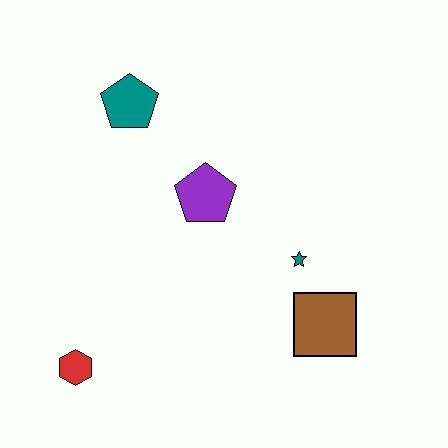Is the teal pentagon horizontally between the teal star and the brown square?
No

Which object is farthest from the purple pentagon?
The red hexagon is farthest from the purple pentagon.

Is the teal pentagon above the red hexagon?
Yes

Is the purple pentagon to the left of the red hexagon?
No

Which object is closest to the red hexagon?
The purple pentagon is closest to the red hexagon.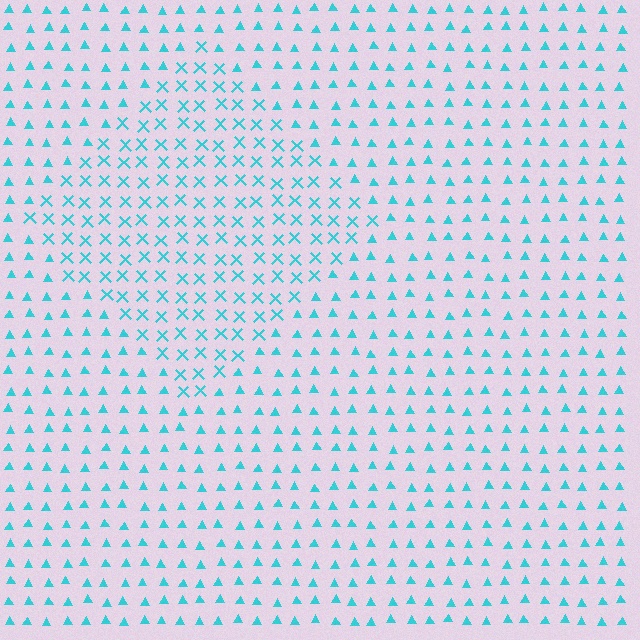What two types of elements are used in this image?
The image uses X marks inside the diamond region and triangles outside it.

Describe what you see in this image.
The image is filled with small cyan elements arranged in a uniform grid. A diamond-shaped region contains X marks, while the surrounding area contains triangles. The boundary is defined purely by the change in element shape.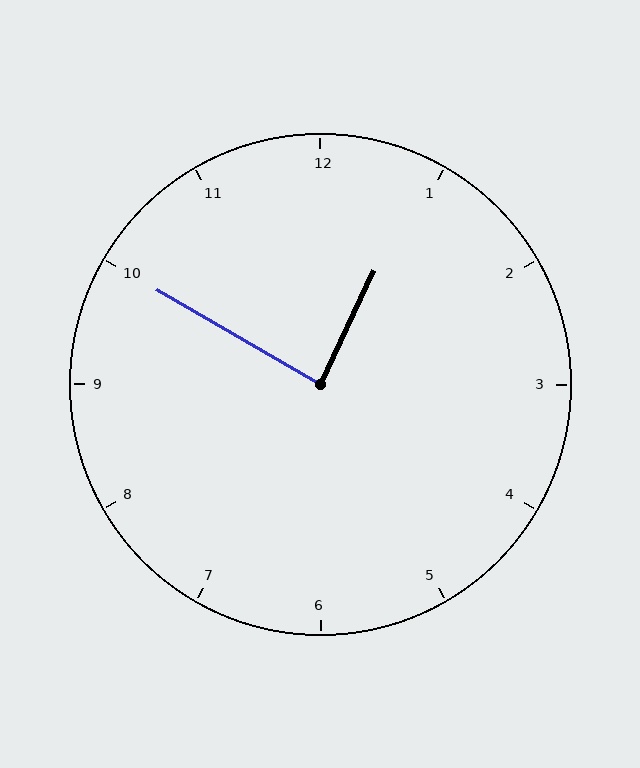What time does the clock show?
12:50.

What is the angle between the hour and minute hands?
Approximately 85 degrees.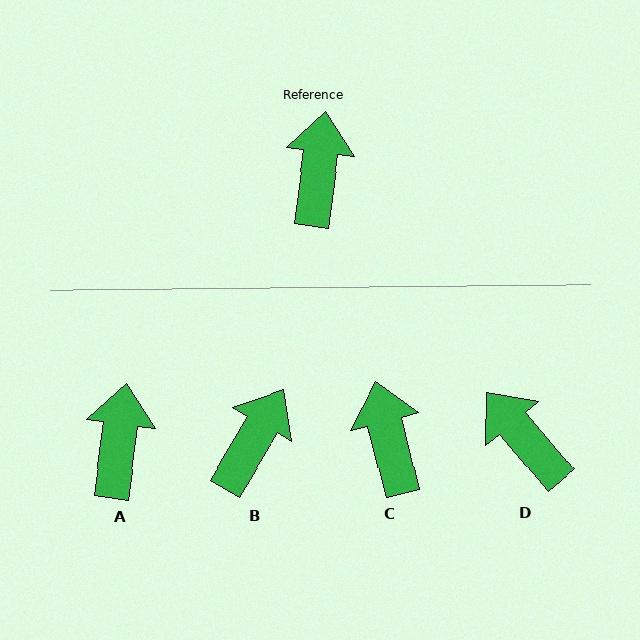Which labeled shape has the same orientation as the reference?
A.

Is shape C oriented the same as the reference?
No, it is off by about 21 degrees.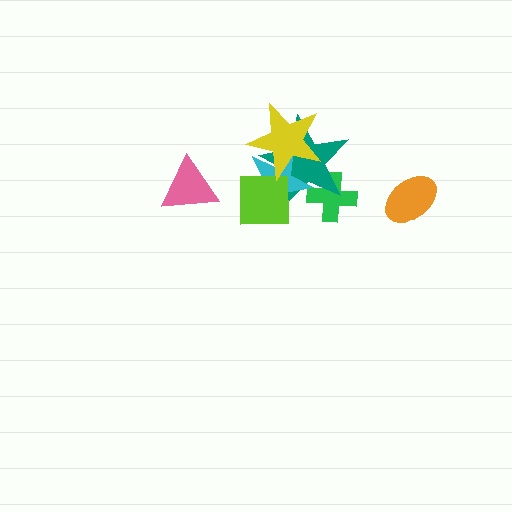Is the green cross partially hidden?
Yes, it is partially covered by another shape.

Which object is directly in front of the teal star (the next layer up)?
The cyan star is directly in front of the teal star.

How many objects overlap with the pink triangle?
0 objects overlap with the pink triangle.